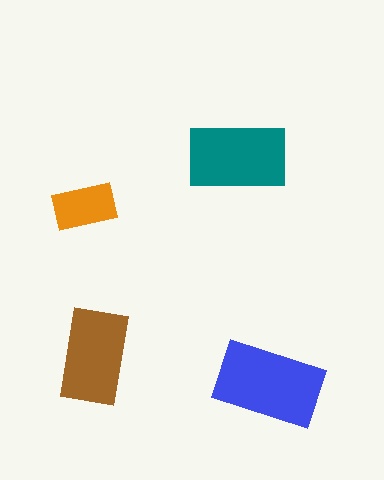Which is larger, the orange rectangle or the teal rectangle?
The teal one.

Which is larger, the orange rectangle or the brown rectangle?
The brown one.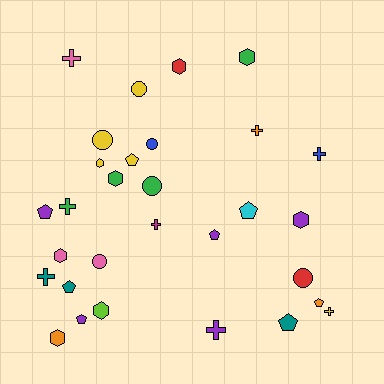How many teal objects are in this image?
There are 3 teal objects.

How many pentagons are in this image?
There are 8 pentagons.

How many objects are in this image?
There are 30 objects.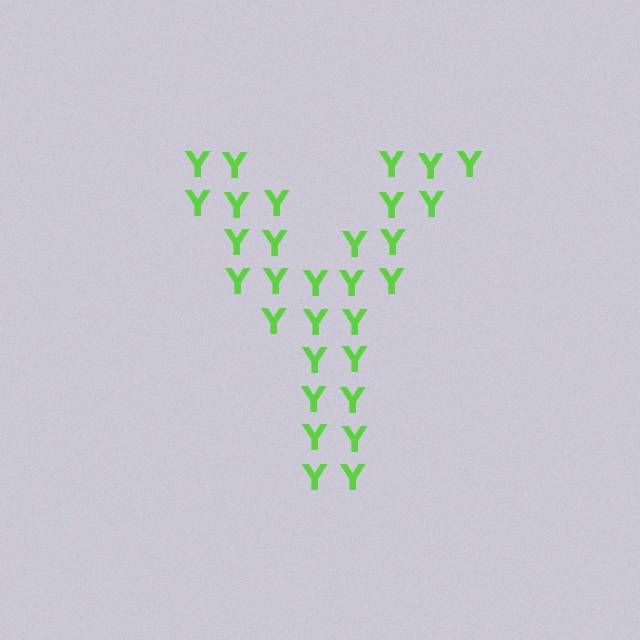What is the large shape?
The large shape is the letter Y.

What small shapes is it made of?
It is made of small letter Y's.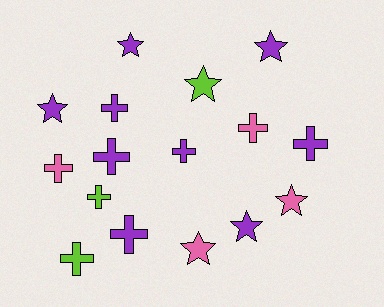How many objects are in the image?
There are 16 objects.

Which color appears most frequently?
Purple, with 9 objects.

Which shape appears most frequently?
Cross, with 9 objects.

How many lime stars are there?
There is 1 lime star.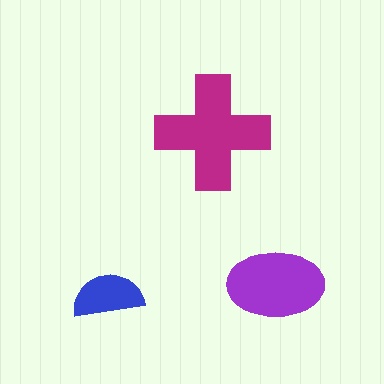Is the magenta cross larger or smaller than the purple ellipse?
Larger.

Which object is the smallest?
The blue semicircle.